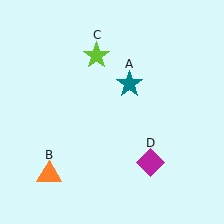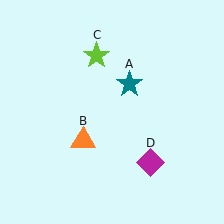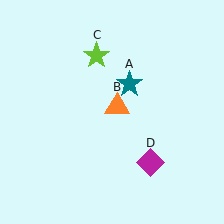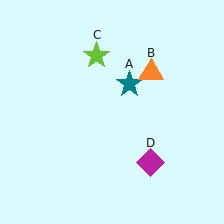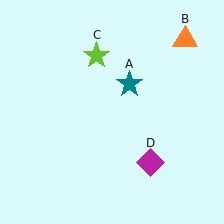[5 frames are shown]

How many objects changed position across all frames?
1 object changed position: orange triangle (object B).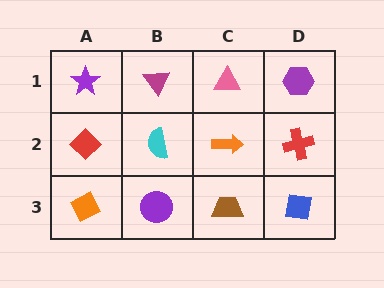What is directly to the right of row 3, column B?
A brown trapezoid.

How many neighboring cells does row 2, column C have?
4.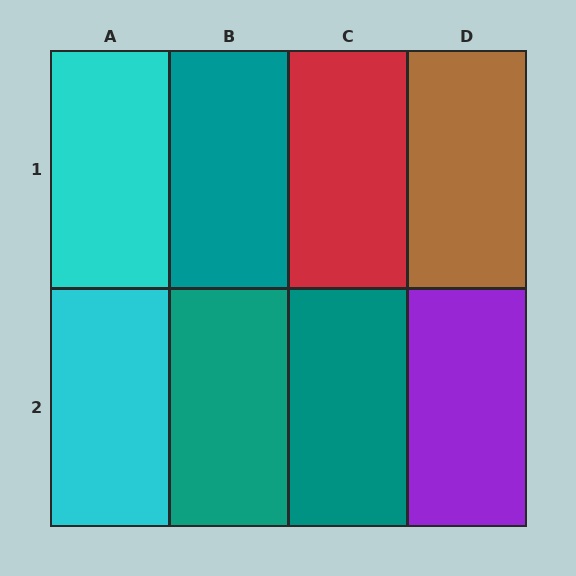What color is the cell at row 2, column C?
Teal.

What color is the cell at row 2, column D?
Purple.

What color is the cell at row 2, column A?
Cyan.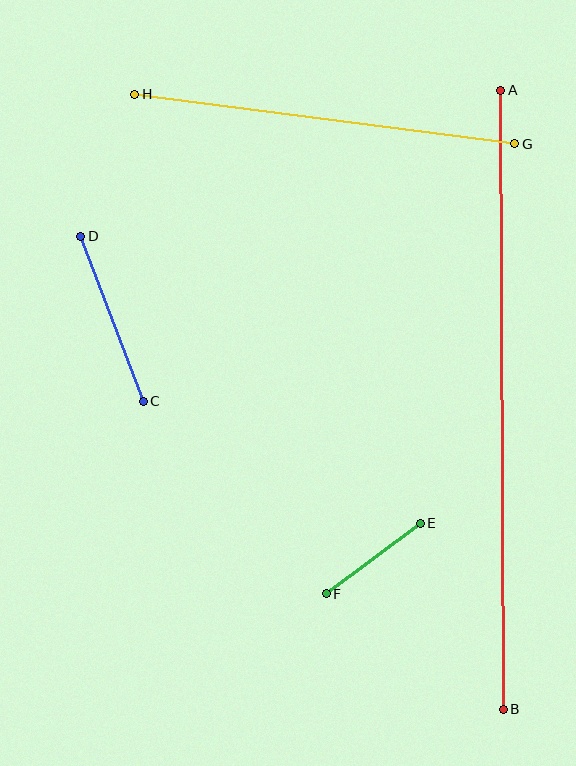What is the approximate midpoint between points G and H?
The midpoint is at approximately (325, 119) pixels.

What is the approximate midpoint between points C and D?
The midpoint is at approximately (112, 319) pixels.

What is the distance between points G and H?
The distance is approximately 383 pixels.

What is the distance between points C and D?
The distance is approximately 176 pixels.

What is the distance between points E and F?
The distance is approximately 118 pixels.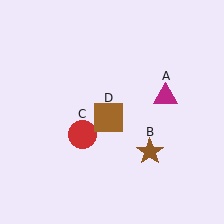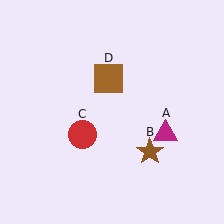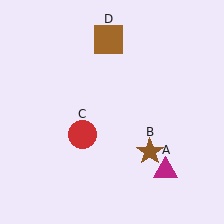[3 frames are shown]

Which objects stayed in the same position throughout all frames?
Brown star (object B) and red circle (object C) remained stationary.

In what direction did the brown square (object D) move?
The brown square (object D) moved up.